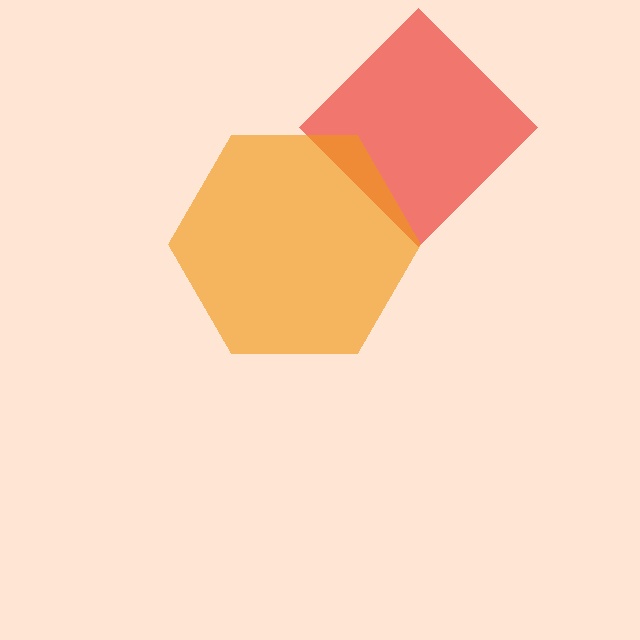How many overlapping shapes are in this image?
There are 2 overlapping shapes in the image.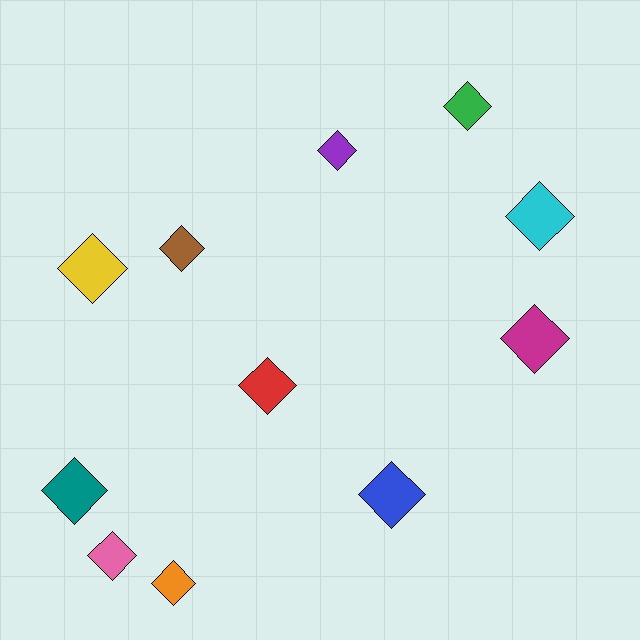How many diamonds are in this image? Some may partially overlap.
There are 11 diamonds.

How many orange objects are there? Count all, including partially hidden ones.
There is 1 orange object.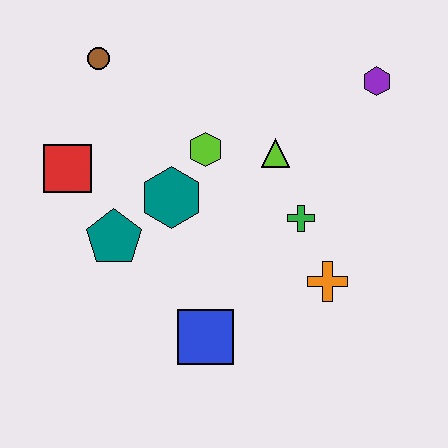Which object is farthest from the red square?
The purple hexagon is farthest from the red square.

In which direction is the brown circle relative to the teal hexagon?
The brown circle is above the teal hexagon.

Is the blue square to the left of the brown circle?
No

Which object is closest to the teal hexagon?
The lime hexagon is closest to the teal hexagon.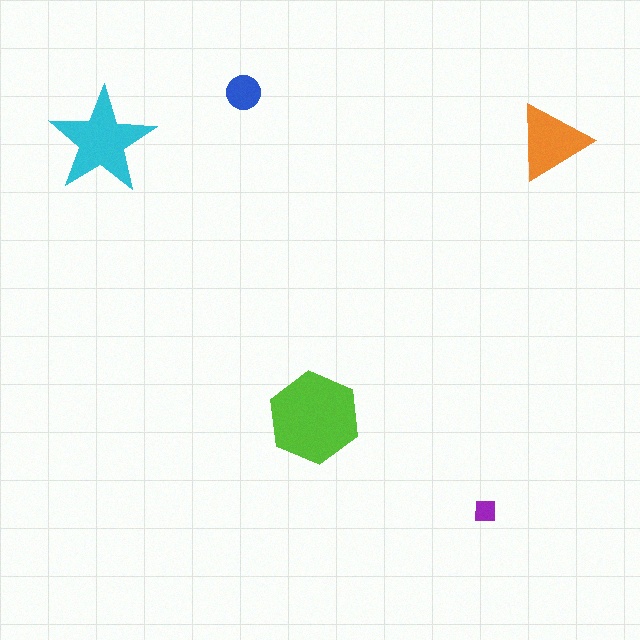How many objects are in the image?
There are 5 objects in the image.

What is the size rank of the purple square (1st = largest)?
5th.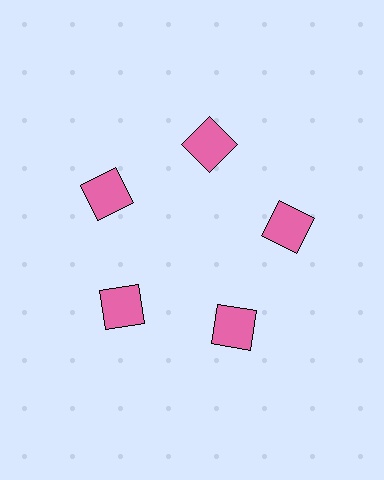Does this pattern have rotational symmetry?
Yes, this pattern has 5-fold rotational symmetry. It looks the same after rotating 72 degrees around the center.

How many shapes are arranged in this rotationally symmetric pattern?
There are 5 shapes, arranged in 5 groups of 1.